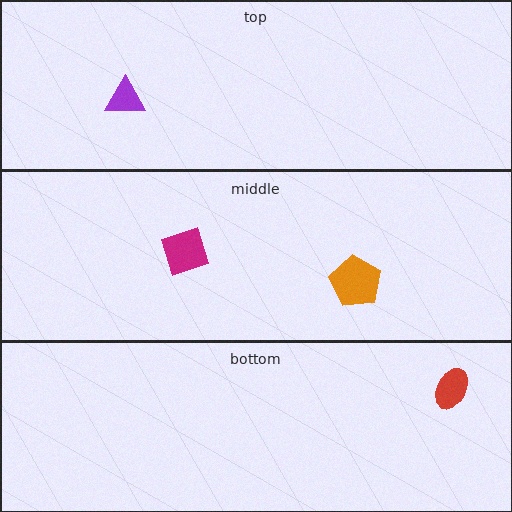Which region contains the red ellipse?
The bottom region.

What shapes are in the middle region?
The magenta diamond, the orange pentagon.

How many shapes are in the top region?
1.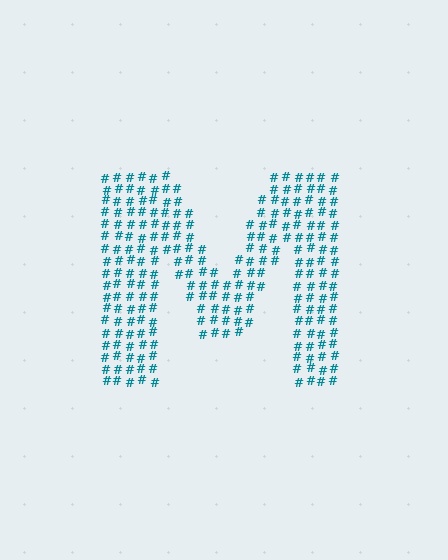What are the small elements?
The small elements are hash symbols.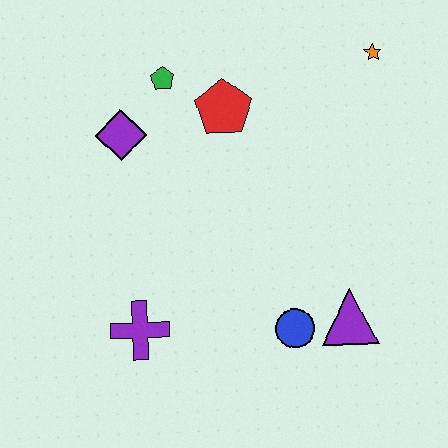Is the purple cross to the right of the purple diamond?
Yes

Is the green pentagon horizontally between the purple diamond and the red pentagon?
Yes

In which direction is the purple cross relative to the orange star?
The purple cross is below the orange star.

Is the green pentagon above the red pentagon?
Yes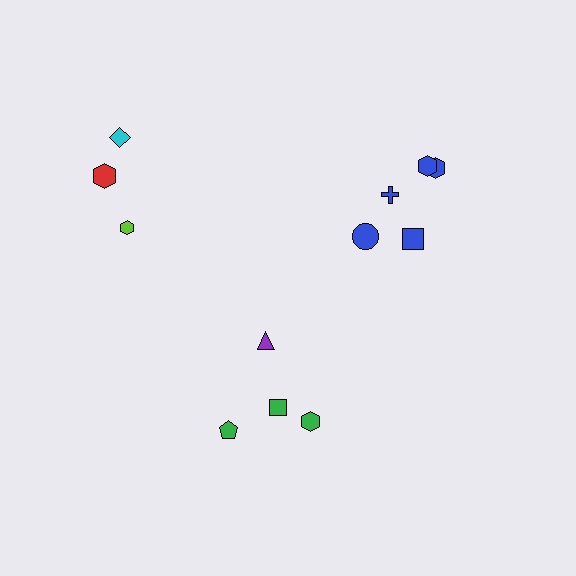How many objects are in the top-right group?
There are 5 objects.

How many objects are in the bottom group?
There are 4 objects.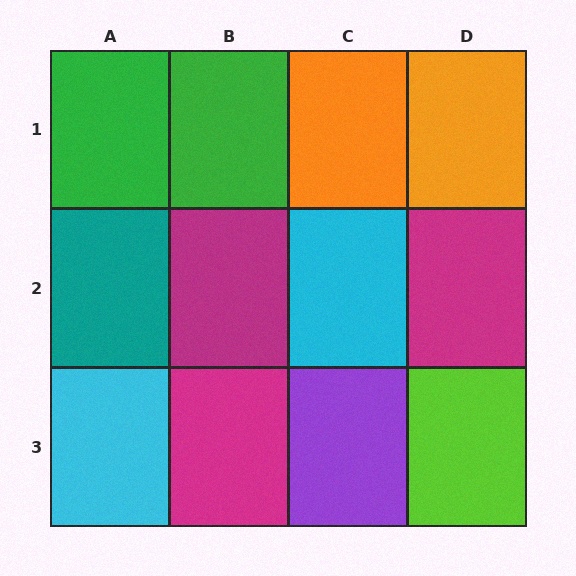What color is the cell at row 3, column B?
Magenta.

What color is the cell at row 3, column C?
Purple.